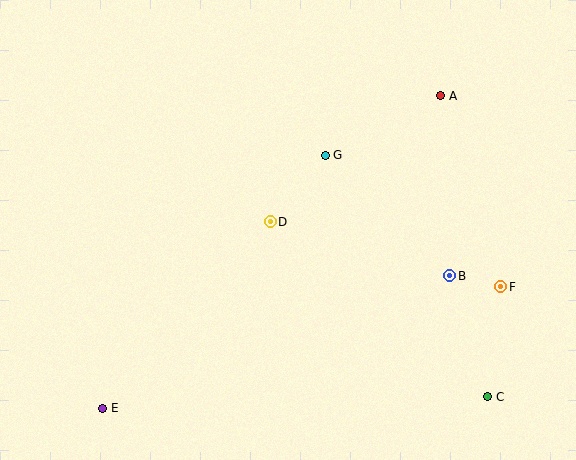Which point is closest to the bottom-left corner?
Point E is closest to the bottom-left corner.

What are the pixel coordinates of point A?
Point A is at (441, 96).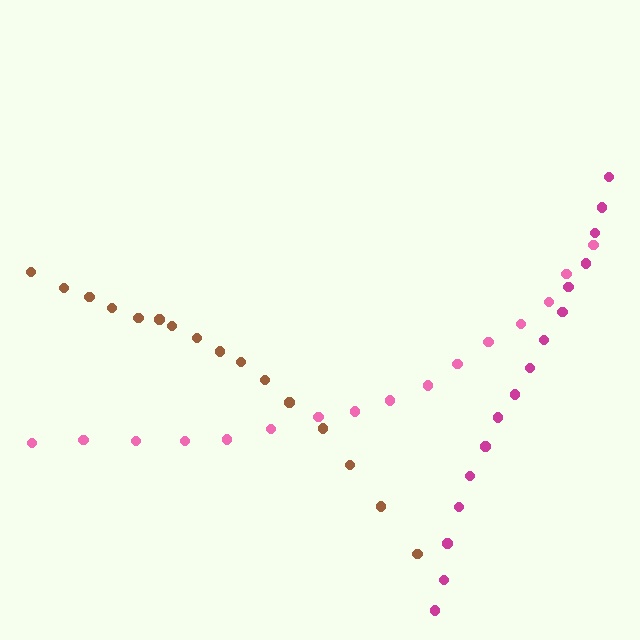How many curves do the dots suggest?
There are 3 distinct paths.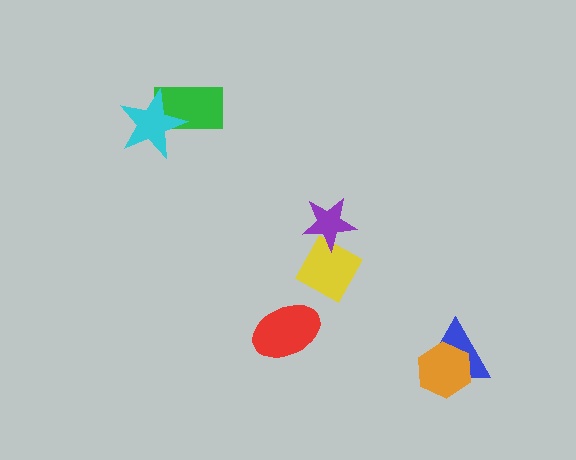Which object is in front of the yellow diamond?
The purple star is in front of the yellow diamond.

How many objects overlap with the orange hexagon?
1 object overlaps with the orange hexagon.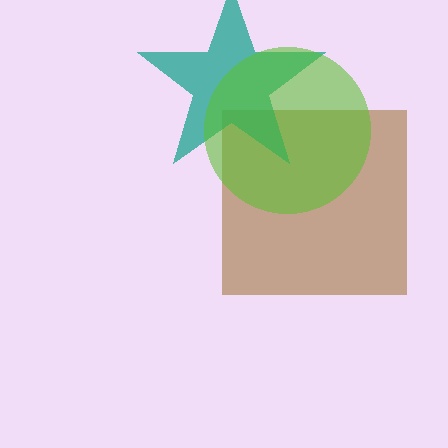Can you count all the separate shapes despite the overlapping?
Yes, there are 3 separate shapes.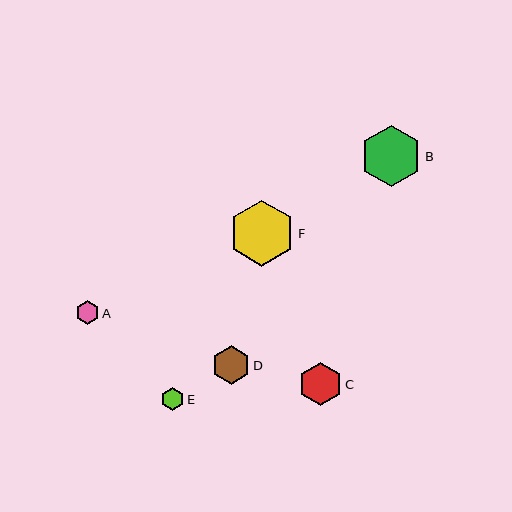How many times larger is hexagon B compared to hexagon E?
Hexagon B is approximately 2.7 times the size of hexagon E.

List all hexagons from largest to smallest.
From largest to smallest: F, B, C, D, A, E.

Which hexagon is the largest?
Hexagon F is the largest with a size of approximately 66 pixels.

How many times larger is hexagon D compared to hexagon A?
Hexagon D is approximately 1.6 times the size of hexagon A.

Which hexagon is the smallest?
Hexagon E is the smallest with a size of approximately 23 pixels.